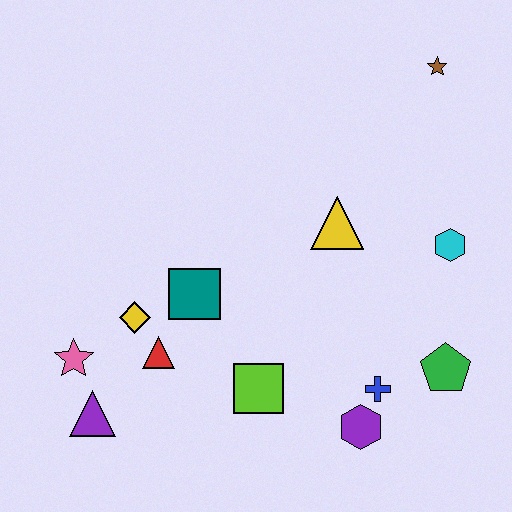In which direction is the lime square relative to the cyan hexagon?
The lime square is to the left of the cyan hexagon.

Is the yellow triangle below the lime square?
No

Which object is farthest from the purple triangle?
The brown star is farthest from the purple triangle.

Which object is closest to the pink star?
The purple triangle is closest to the pink star.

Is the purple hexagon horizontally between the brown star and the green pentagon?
No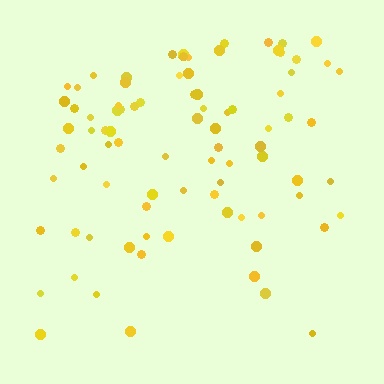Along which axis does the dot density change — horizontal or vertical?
Vertical.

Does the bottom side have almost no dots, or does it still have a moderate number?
Still a moderate number, just noticeably fewer than the top.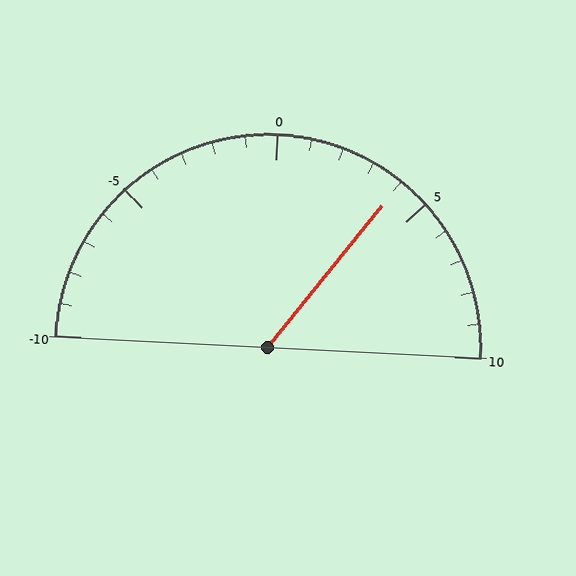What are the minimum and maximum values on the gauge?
The gauge ranges from -10 to 10.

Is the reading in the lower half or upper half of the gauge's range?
The reading is in the upper half of the range (-10 to 10).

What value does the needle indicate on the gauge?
The needle indicates approximately 4.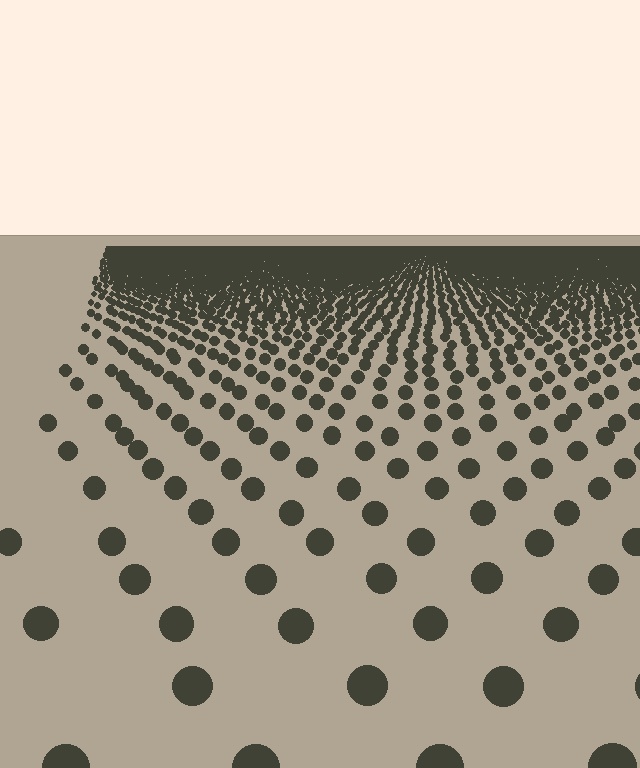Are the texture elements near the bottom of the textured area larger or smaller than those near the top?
Larger. Near the bottom, elements are closer to the viewer and appear at a bigger on-screen size.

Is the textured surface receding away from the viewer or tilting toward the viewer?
The surface is receding away from the viewer. Texture elements get smaller and denser toward the top.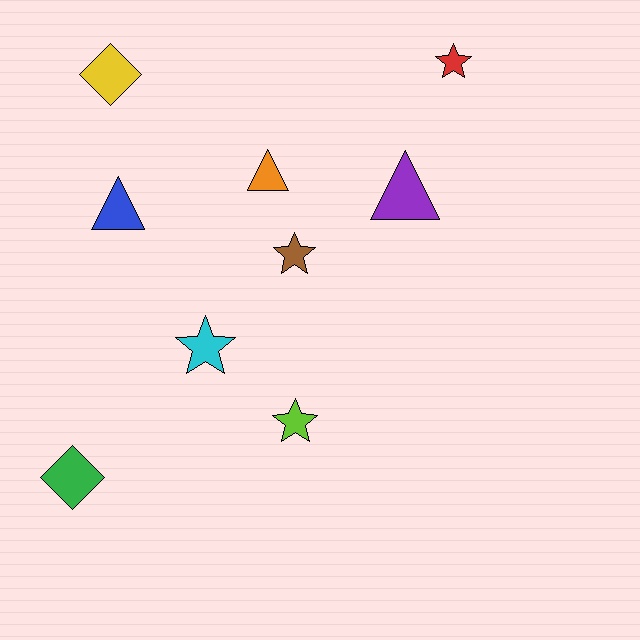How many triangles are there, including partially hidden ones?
There are 3 triangles.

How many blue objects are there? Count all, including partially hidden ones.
There is 1 blue object.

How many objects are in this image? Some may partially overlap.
There are 9 objects.